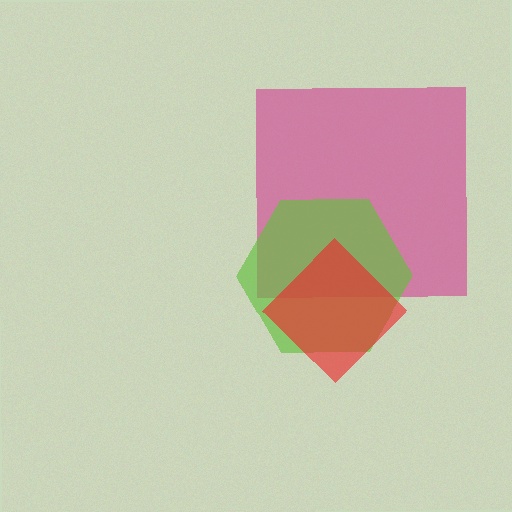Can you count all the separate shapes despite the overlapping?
Yes, there are 3 separate shapes.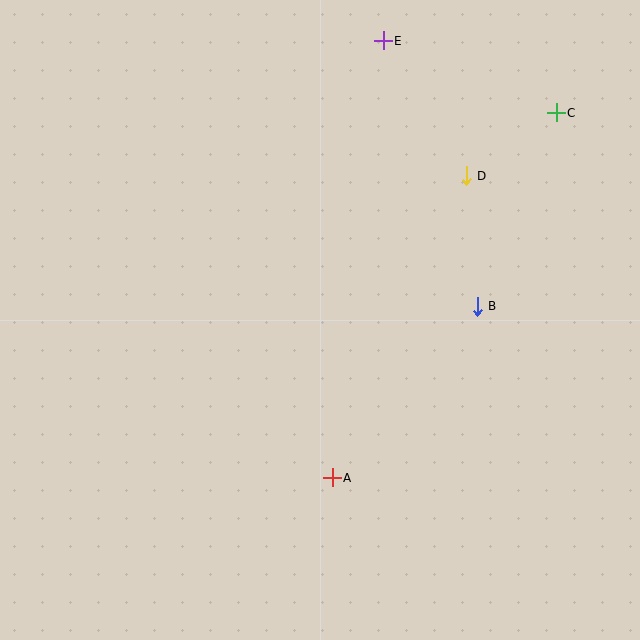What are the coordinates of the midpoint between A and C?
The midpoint between A and C is at (444, 295).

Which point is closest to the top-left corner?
Point E is closest to the top-left corner.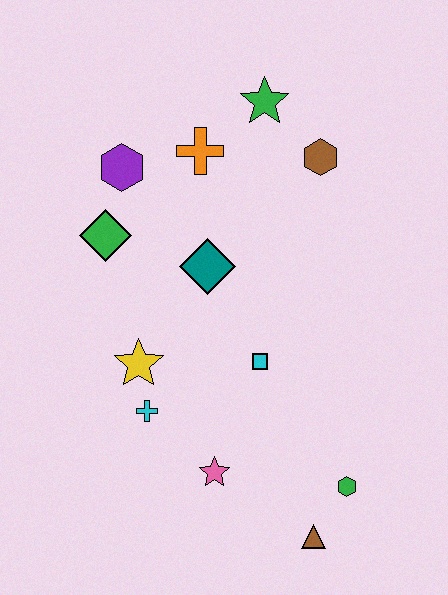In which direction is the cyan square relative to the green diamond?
The cyan square is to the right of the green diamond.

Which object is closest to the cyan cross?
The yellow star is closest to the cyan cross.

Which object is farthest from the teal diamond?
The brown triangle is farthest from the teal diamond.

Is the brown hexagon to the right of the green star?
Yes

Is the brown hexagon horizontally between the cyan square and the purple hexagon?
No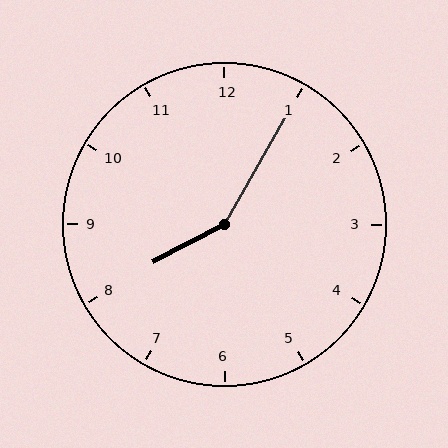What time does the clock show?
8:05.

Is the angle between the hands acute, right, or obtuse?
It is obtuse.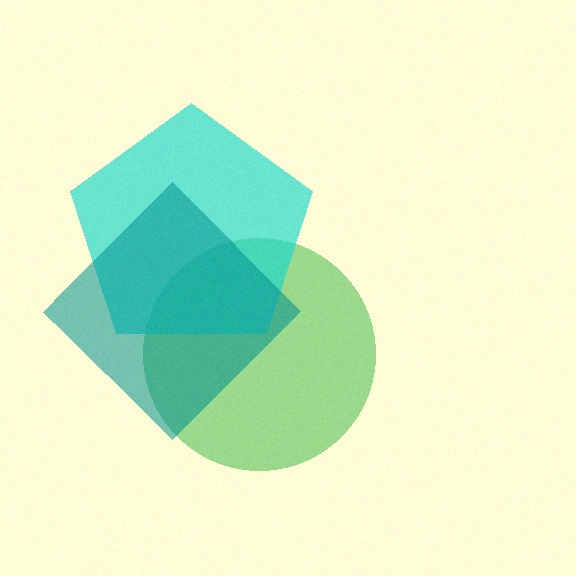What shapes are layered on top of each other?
The layered shapes are: a green circle, a cyan pentagon, a teal diamond.